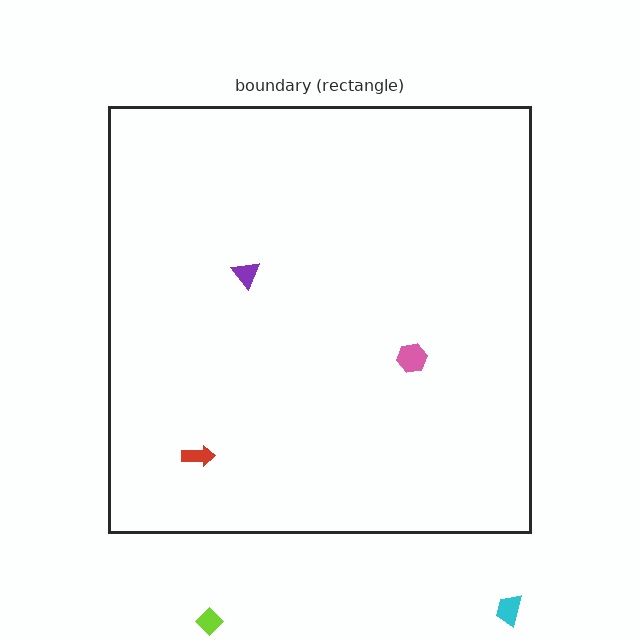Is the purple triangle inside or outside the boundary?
Inside.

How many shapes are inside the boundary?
3 inside, 2 outside.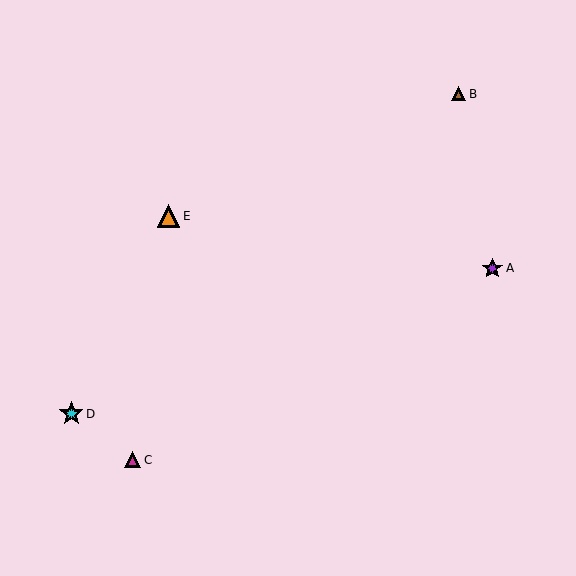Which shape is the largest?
The cyan star (labeled D) is the largest.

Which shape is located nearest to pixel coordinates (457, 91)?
The brown triangle (labeled B) at (458, 94) is nearest to that location.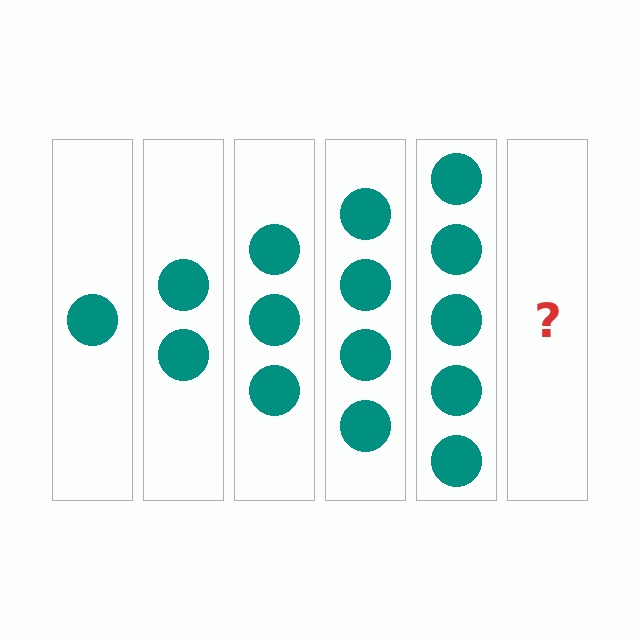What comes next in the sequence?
The next element should be 6 circles.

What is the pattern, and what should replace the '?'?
The pattern is that each step adds one more circle. The '?' should be 6 circles.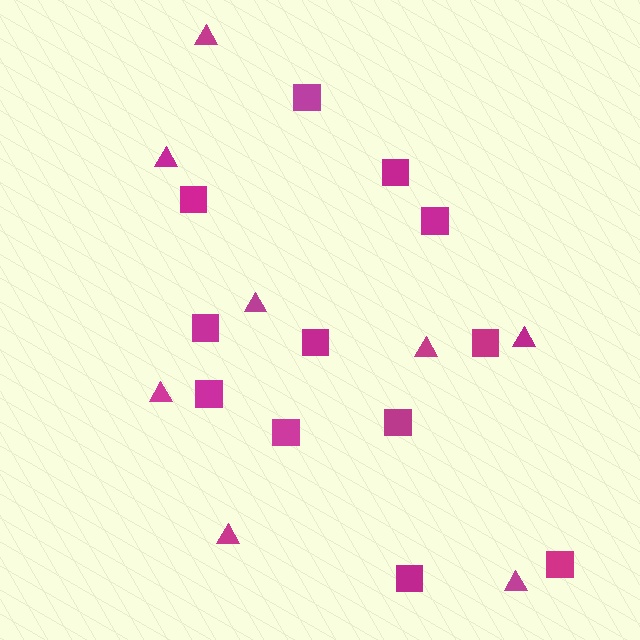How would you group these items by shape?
There are 2 groups: one group of squares (12) and one group of triangles (8).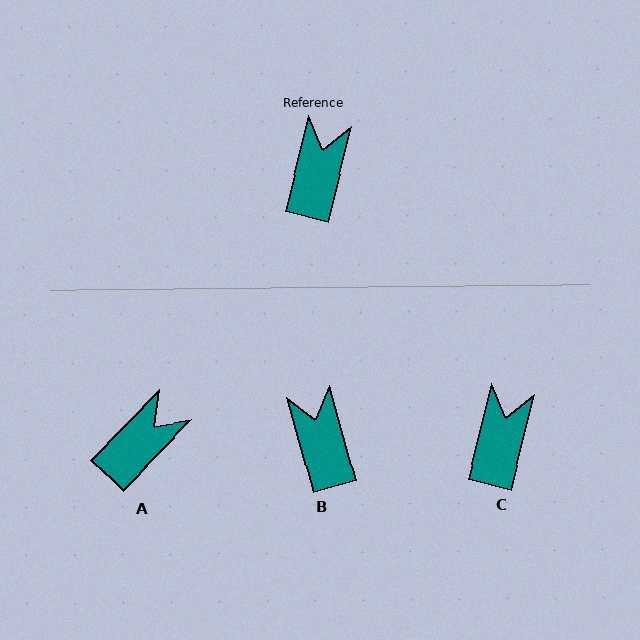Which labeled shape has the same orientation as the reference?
C.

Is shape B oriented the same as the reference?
No, it is off by about 30 degrees.